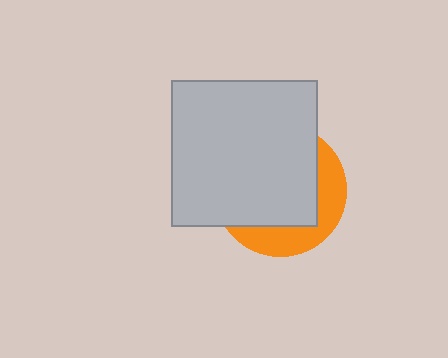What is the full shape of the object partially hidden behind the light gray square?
The partially hidden object is an orange circle.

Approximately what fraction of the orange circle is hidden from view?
Roughly 68% of the orange circle is hidden behind the light gray square.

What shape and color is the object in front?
The object in front is a light gray square.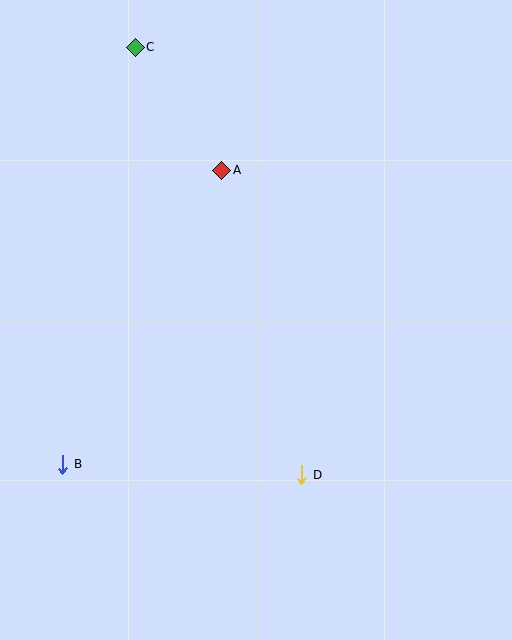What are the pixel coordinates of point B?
Point B is at (63, 464).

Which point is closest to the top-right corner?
Point A is closest to the top-right corner.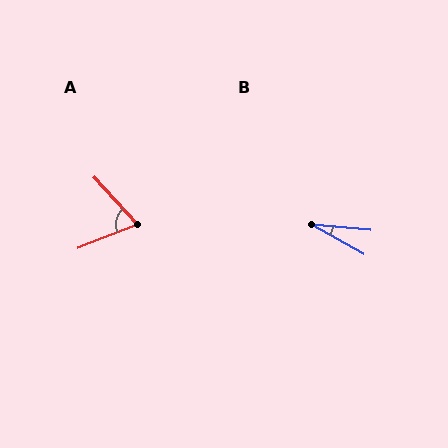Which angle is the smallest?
B, at approximately 24 degrees.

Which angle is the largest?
A, at approximately 70 degrees.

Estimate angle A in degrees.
Approximately 70 degrees.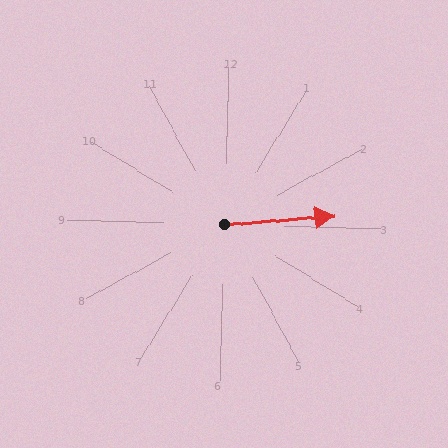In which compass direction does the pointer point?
East.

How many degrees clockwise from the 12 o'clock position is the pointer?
Approximately 84 degrees.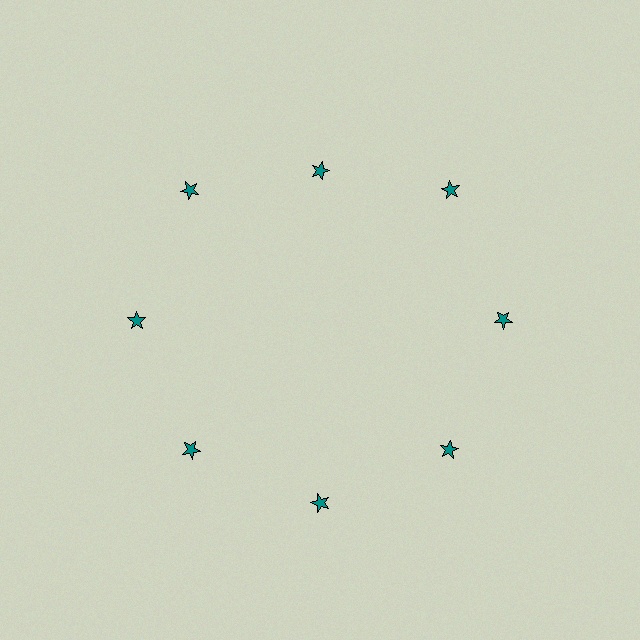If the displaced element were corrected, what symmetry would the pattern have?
It would have 8-fold rotational symmetry — the pattern would map onto itself every 45 degrees.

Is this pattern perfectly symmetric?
No. The 8 teal stars are arranged in a ring, but one element near the 12 o'clock position is pulled inward toward the center, breaking the 8-fold rotational symmetry.